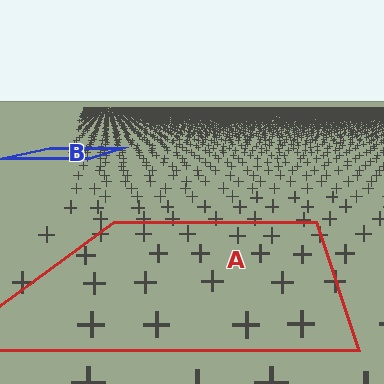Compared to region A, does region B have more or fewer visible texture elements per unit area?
Region B has more texture elements per unit area — they are packed more densely because it is farther away.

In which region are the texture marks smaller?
The texture marks are smaller in region B, because it is farther away.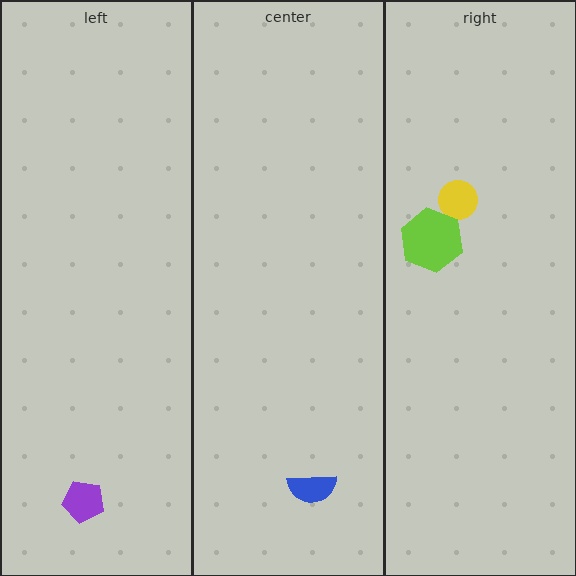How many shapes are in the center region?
1.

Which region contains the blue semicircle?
The center region.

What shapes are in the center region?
The blue semicircle.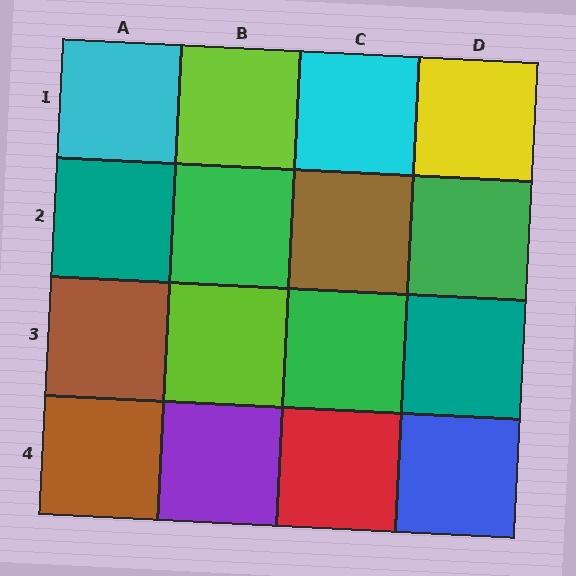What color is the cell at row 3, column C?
Green.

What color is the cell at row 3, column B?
Lime.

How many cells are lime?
2 cells are lime.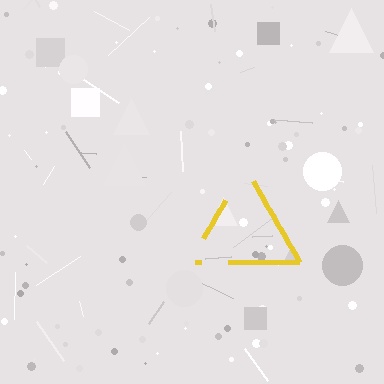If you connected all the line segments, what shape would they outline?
They would outline a triangle.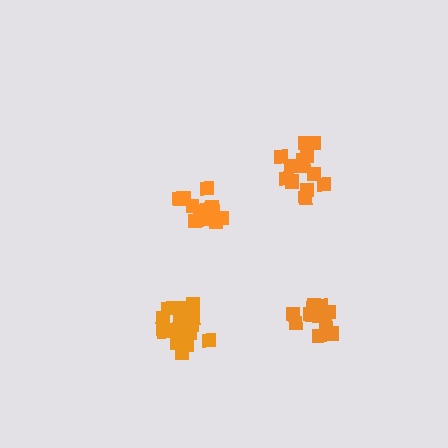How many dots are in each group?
Group 1: 14 dots, Group 2: 18 dots, Group 3: 13 dots, Group 4: 13 dots (58 total).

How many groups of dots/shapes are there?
There are 4 groups.